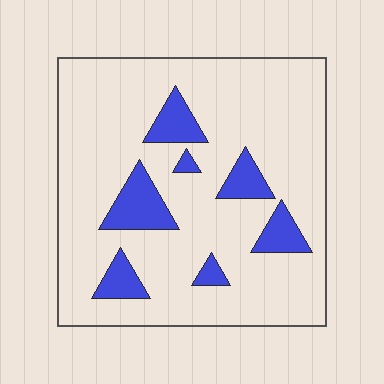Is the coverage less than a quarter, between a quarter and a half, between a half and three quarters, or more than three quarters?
Less than a quarter.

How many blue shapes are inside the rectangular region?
7.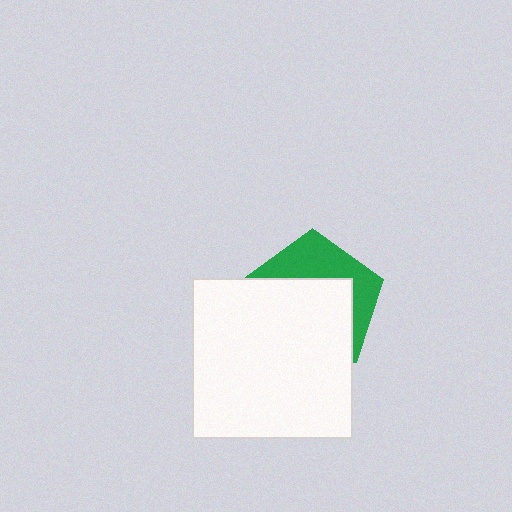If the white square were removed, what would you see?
You would see the complete green pentagon.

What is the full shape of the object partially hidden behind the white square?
The partially hidden object is a green pentagon.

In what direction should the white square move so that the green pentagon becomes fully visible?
The white square should move down. That is the shortest direction to clear the overlap and leave the green pentagon fully visible.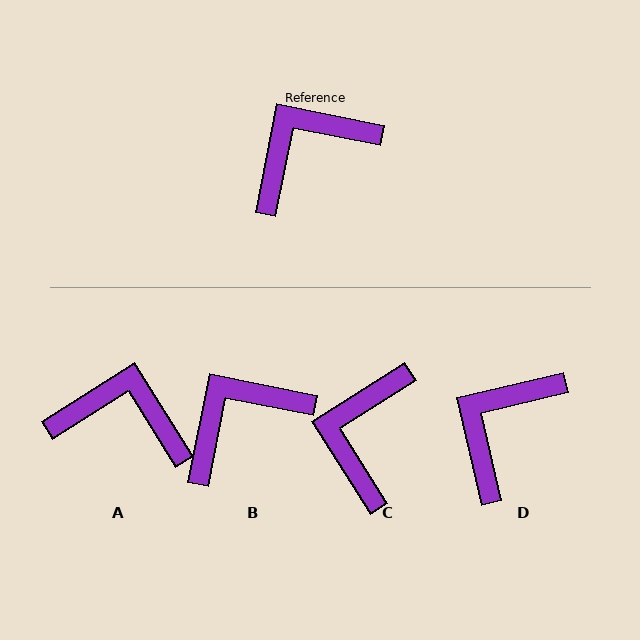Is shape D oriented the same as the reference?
No, it is off by about 24 degrees.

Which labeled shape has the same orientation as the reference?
B.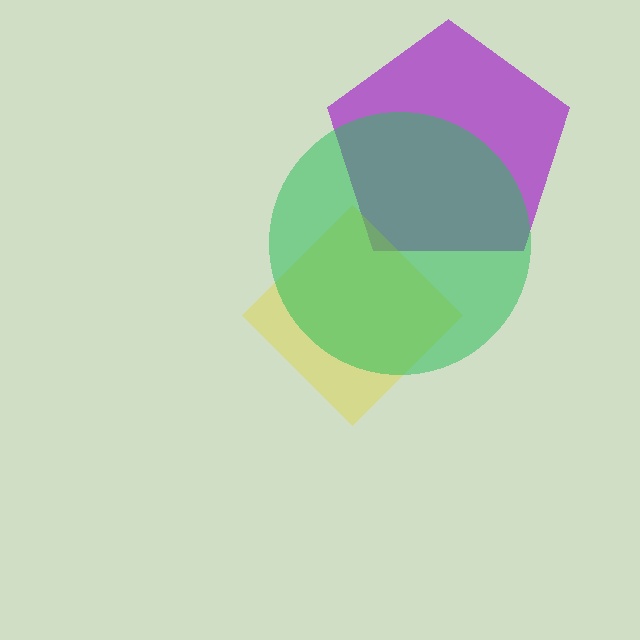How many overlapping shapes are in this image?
There are 3 overlapping shapes in the image.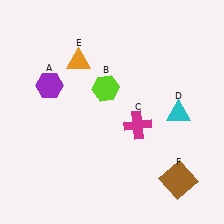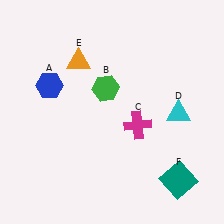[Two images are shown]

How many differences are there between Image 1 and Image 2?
There are 3 differences between the two images.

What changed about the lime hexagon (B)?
In Image 1, B is lime. In Image 2, it changed to green.